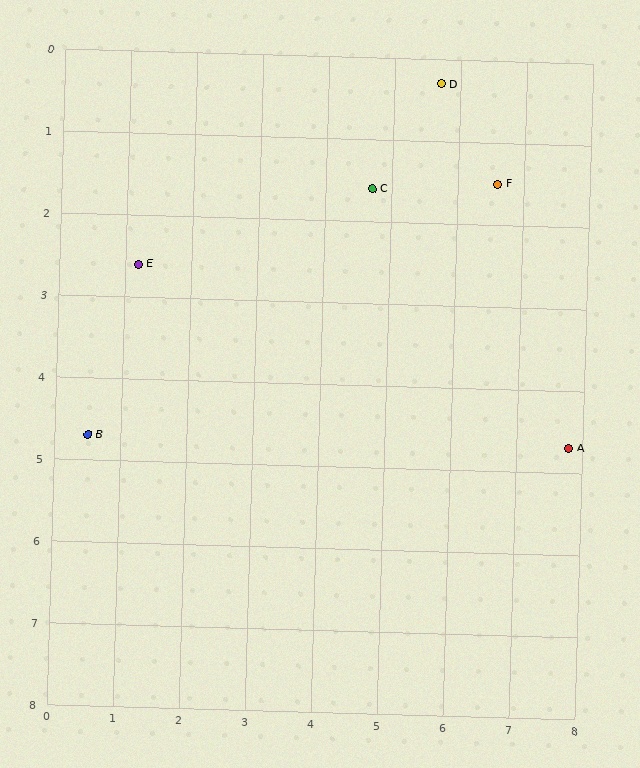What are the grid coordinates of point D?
Point D is at approximately (5.7, 0.3).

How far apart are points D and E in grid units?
Points D and E are about 5.1 grid units apart.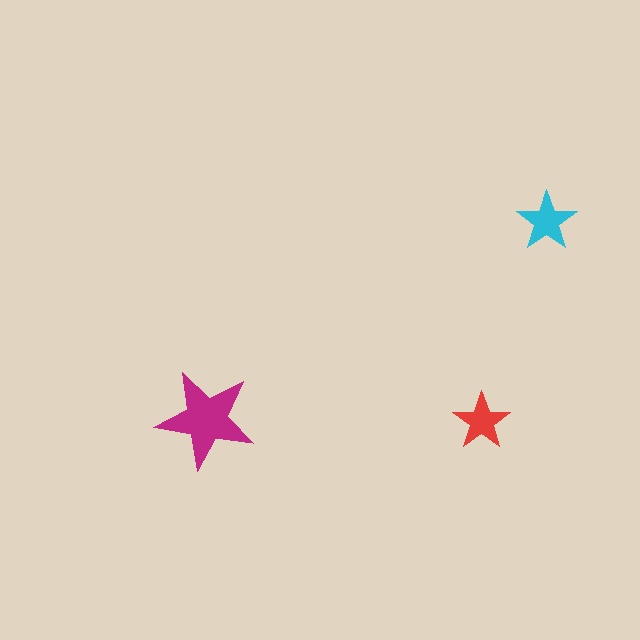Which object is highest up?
The cyan star is topmost.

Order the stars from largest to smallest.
the magenta one, the cyan one, the red one.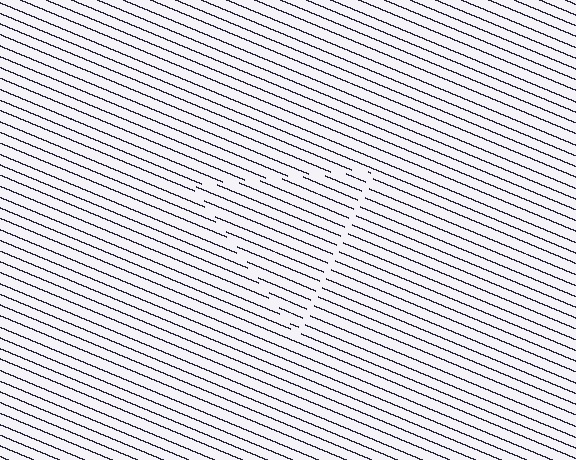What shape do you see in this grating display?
An illusory triangle. The interior of the shape contains the same grating, shifted by half a period — the contour is defined by the phase discontinuity where line-ends from the inner and outer gratings abut.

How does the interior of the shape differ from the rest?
The interior of the shape contains the same grating, shifted by half a period — the contour is defined by the phase discontinuity where line-ends from the inner and outer gratings abut.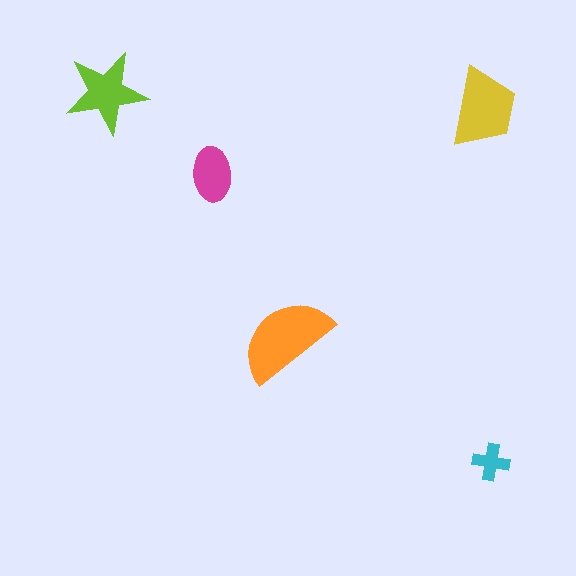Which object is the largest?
The orange semicircle.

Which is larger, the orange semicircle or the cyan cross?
The orange semicircle.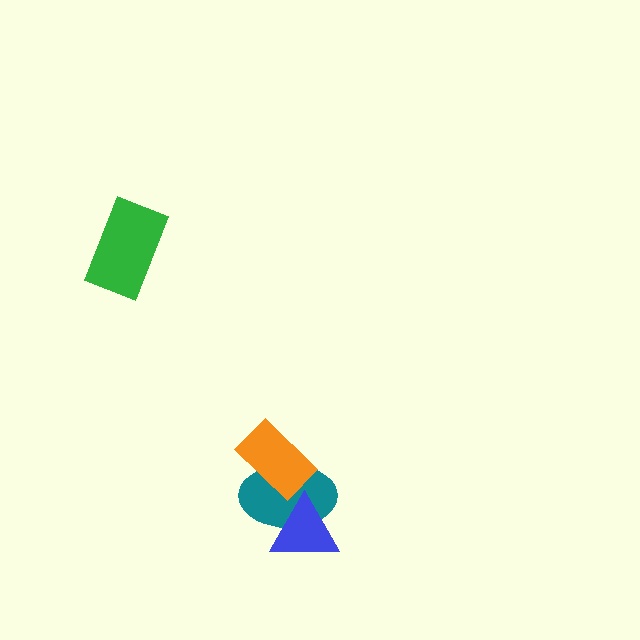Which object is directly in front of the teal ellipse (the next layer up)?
The blue triangle is directly in front of the teal ellipse.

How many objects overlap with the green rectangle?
0 objects overlap with the green rectangle.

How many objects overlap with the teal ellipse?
2 objects overlap with the teal ellipse.